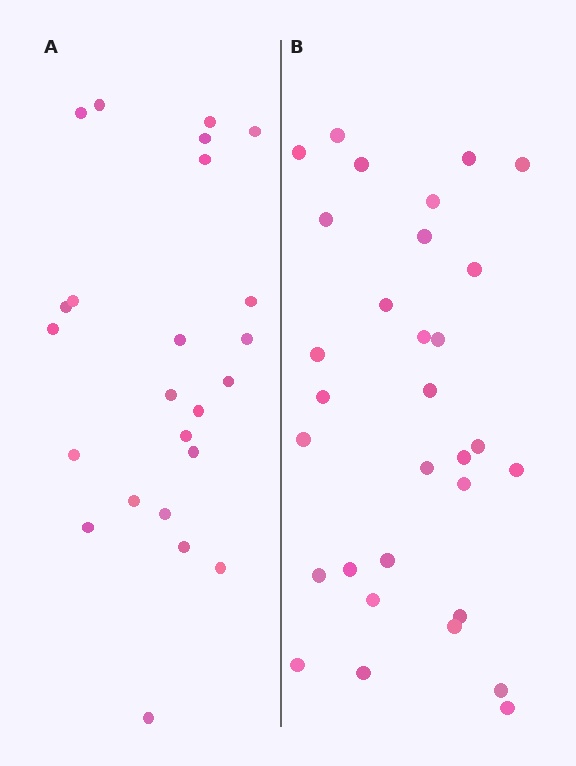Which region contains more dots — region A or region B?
Region B (the right region) has more dots.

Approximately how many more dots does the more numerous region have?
Region B has roughly 8 or so more dots than region A.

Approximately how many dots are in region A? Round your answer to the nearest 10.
About 20 dots. (The exact count is 24, which rounds to 20.)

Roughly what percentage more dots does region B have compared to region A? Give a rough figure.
About 30% more.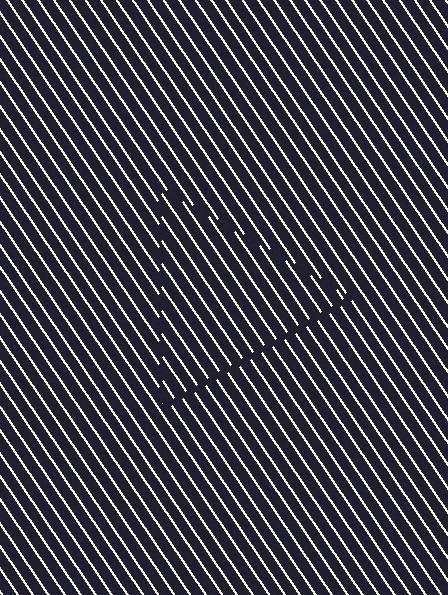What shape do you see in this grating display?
An illusory triangle. The interior of the shape contains the same grating, shifted by half a period — the contour is defined by the phase discontinuity where line-ends from the inner and outer gratings abut.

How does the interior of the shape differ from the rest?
The interior of the shape contains the same grating, shifted by half a period — the contour is defined by the phase discontinuity where line-ends from the inner and outer gratings abut.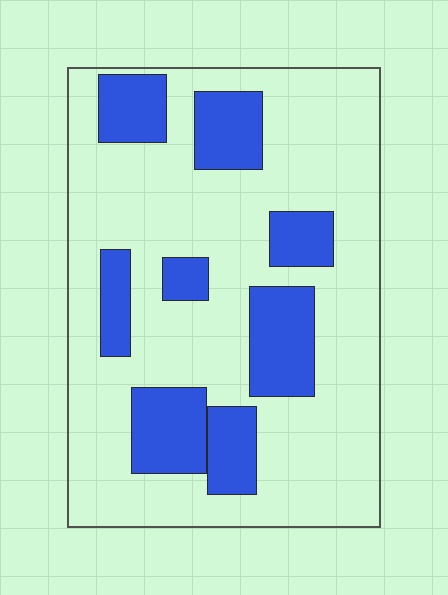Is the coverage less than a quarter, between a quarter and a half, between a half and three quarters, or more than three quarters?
Between a quarter and a half.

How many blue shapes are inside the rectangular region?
8.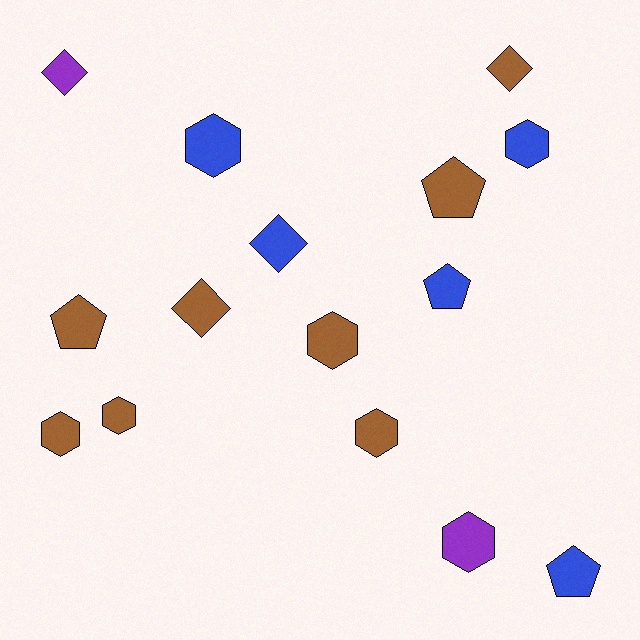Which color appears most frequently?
Brown, with 8 objects.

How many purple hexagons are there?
There is 1 purple hexagon.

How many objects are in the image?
There are 15 objects.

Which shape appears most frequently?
Hexagon, with 7 objects.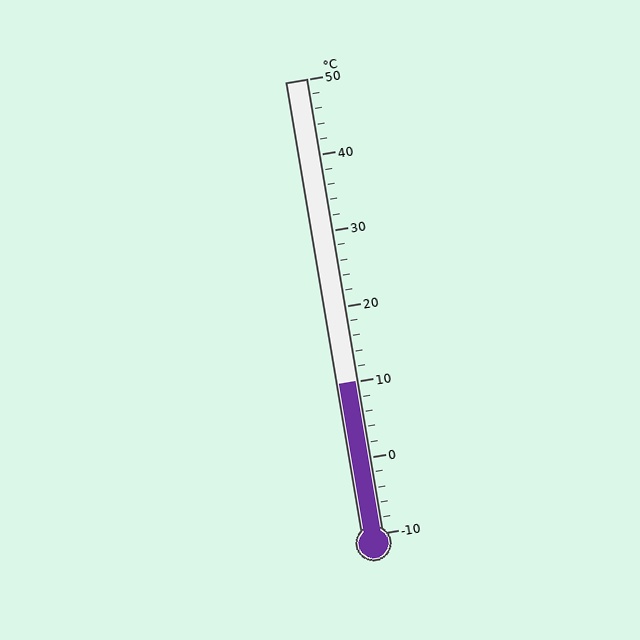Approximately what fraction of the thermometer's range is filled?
The thermometer is filled to approximately 35% of its range.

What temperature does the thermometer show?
The thermometer shows approximately 10°C.